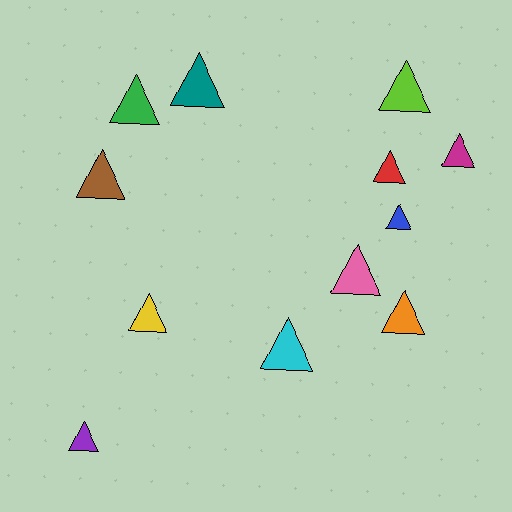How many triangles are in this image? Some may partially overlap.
There are 12 triangles.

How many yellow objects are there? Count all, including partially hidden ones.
There is 1 yellow object.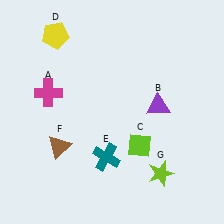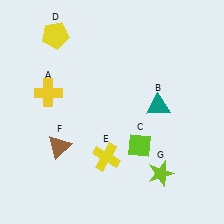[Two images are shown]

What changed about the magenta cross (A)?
In Image 1, A is magenta. In Image 2, it changed to yellow.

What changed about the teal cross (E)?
In Image 1, E is teal. In Image 2, it changed to yellow.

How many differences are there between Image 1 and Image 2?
There are 3 differences between the two images.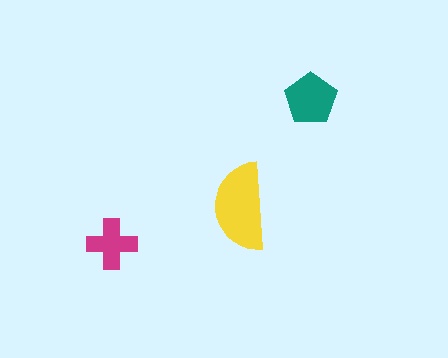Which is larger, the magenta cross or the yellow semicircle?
The yellow semicircle.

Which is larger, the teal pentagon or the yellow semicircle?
The yellow semicircle.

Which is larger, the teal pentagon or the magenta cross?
The teal pentagon.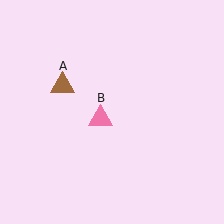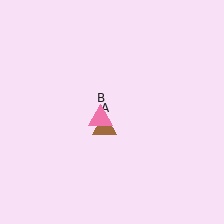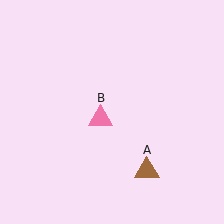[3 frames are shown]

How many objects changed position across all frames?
1 object changed position: brown triangle (object A).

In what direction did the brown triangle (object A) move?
The brown triangle (object A) moved down and to the right.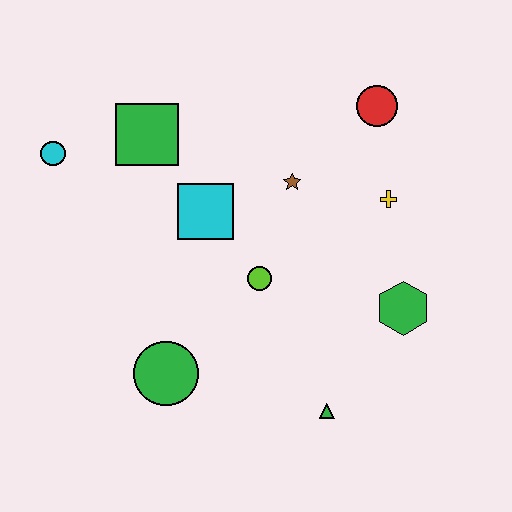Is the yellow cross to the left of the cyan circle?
No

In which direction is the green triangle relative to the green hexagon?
The green triangle is below the green hexagon.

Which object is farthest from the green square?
The green triangle is farthest from the green square.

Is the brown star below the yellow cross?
No